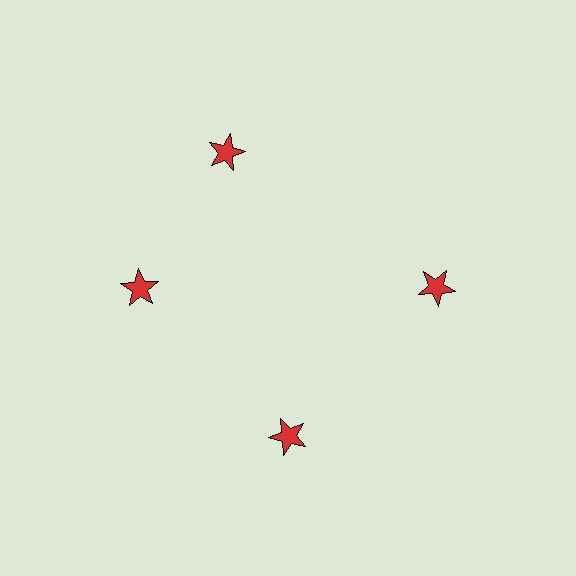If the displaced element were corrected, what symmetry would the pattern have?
It would have 4-fold rotational symmetry — the pattern would map onto itself every 90 degrees.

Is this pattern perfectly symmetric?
No. The 4 red stars are arranged in a ring, but one element near the 12 o'clock position is rotated out of alignment along the ring, breaking the 4-fold rotational symmetry.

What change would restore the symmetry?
The symmetry would be restored by rotating it back into even spacing with its neighbors so that all 4 stars sit at equal angles and equal distance from the center.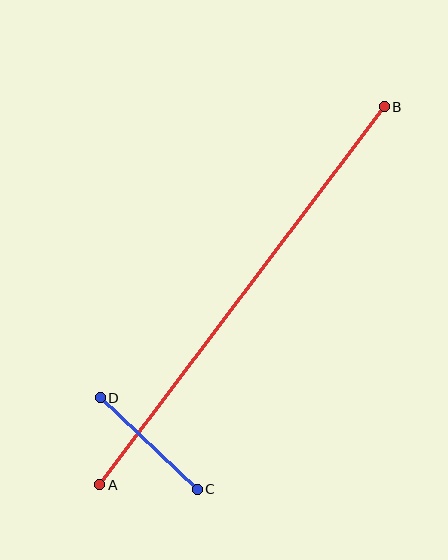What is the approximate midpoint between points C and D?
The midpoint is at approximately (149, 444) pixels.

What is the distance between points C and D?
The distance is approximately 133 pixels.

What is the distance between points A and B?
The distance is approximately 473 pixels.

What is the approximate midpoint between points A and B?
The midpoint is at approximately (242, 296) pixels.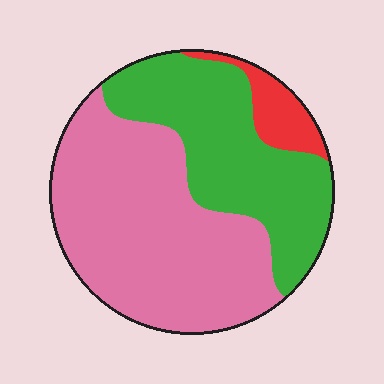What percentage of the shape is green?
Green covers about 35% of the shape.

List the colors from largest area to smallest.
From largest to smallest: pink, green, red.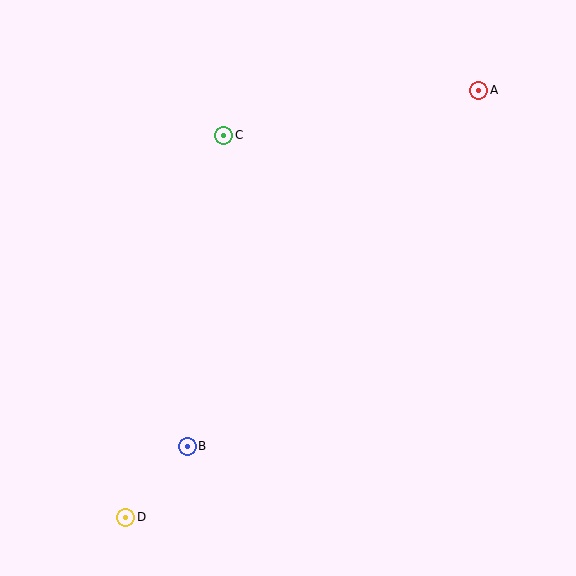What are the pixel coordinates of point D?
Point D is at (126, 517).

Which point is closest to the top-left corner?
Point C is closest to the top-left corner.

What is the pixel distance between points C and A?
The distance between C and A is 259 pixels.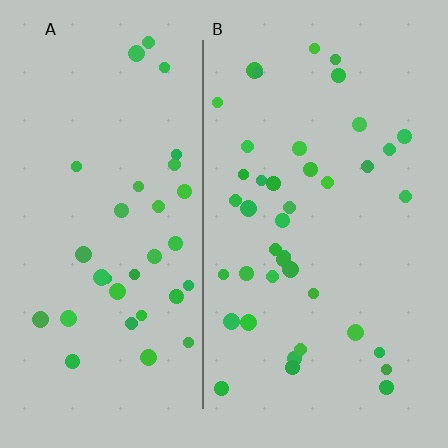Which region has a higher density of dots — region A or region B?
B (the right).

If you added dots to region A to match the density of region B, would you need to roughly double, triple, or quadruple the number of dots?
Approximately double.